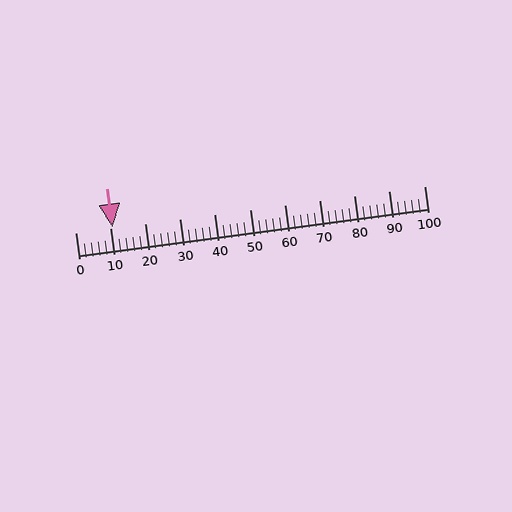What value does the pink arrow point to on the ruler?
The pink arrow points to approximately 11.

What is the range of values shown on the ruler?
The ruler shows values from 0 to 100.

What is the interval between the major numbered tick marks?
The major tick marks are spaced 10 units apart.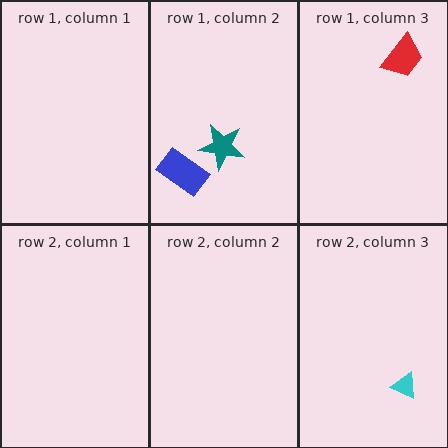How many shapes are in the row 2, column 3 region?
1.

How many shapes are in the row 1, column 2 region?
2.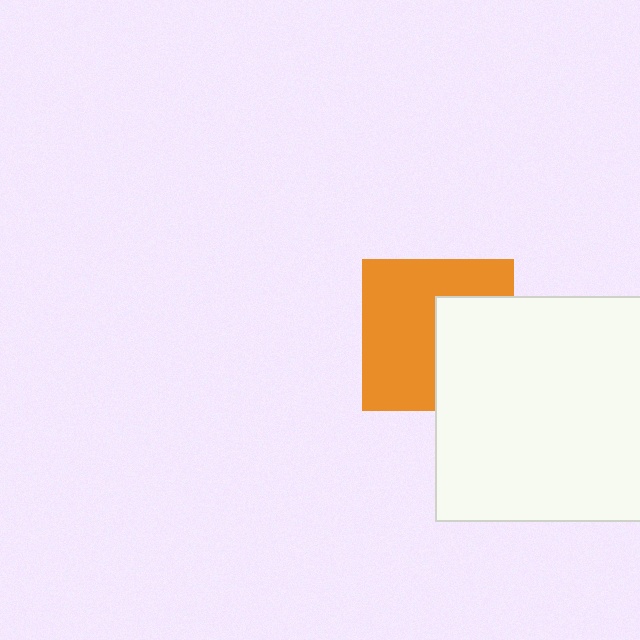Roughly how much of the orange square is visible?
About half of it is visible (roughly 61%).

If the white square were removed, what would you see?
You would see the complete orange square.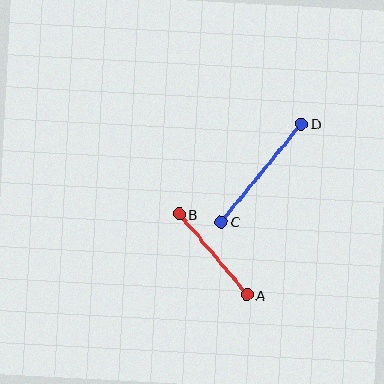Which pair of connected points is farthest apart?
Points C and D are farthest apart.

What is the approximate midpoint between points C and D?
The midpoint is at approximately (262, 173) pixels.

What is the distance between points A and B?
The distance is approximately 106 pixels.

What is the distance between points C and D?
The distance is approximately 126 pixels.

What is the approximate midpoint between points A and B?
The midpoint is at approximately (213, 255) pixels.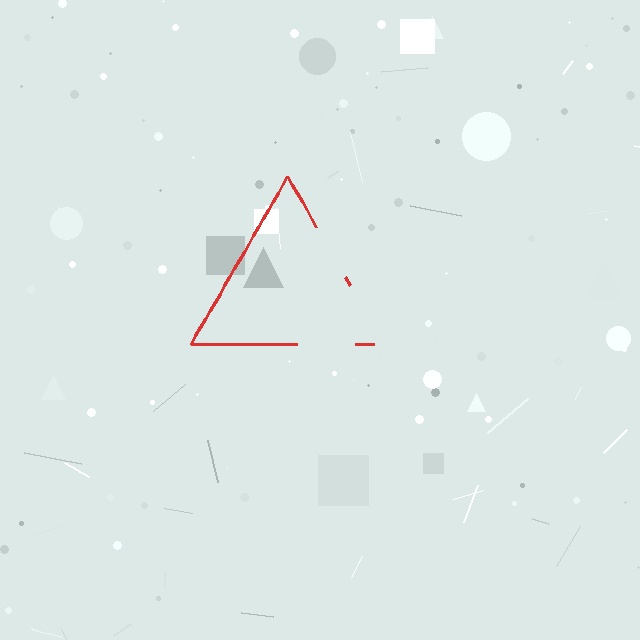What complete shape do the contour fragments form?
The contour fragments form a triangle.